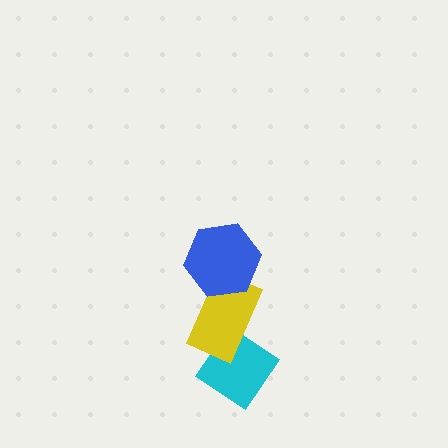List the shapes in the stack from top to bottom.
From top to bottom: the blue hexagon, the yellow rectangle, the cyan diamond.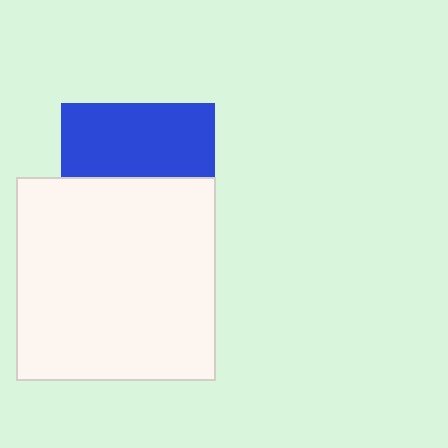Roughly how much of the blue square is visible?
About half of it is visible (roughly 48%).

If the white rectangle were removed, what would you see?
You would see the complete blue square.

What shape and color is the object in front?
The object in front is a white rectangle.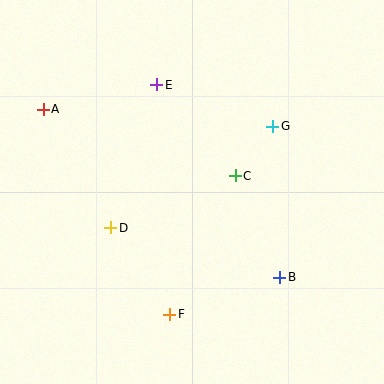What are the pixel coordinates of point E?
Point E is at (157, 85).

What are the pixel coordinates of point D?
Point D is at (110, 228).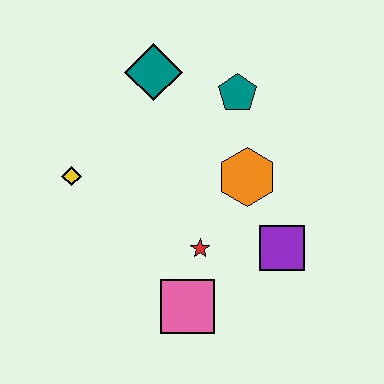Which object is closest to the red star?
The pink square is closest to the red star.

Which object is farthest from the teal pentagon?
The pink square is farthest from the teal pentagon.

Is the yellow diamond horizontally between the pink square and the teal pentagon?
No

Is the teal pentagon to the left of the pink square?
No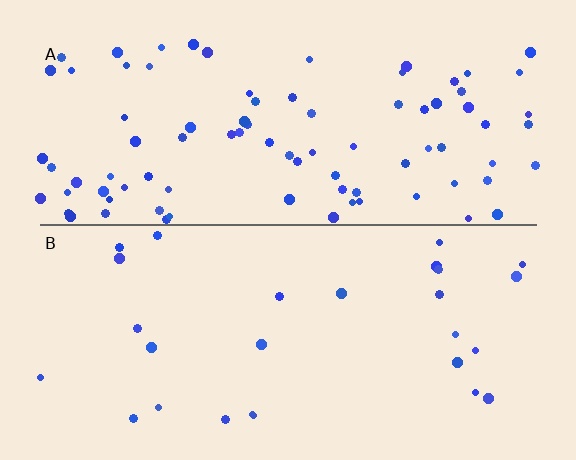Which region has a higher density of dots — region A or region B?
A (the top).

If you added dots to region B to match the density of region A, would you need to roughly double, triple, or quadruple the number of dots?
Approximately triple.